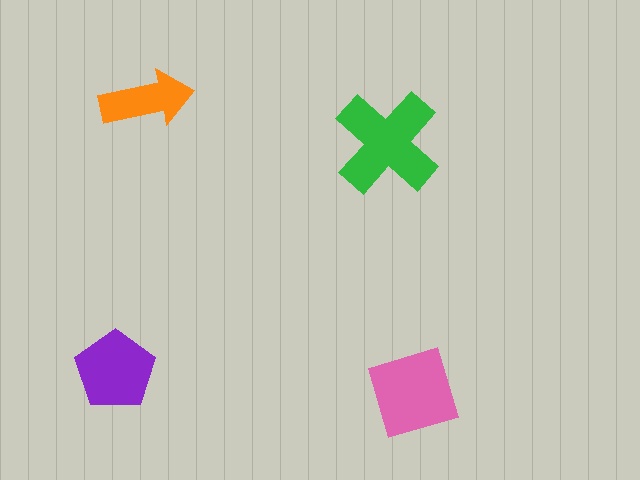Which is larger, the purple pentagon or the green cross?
The green cross.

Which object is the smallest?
The orange arrow.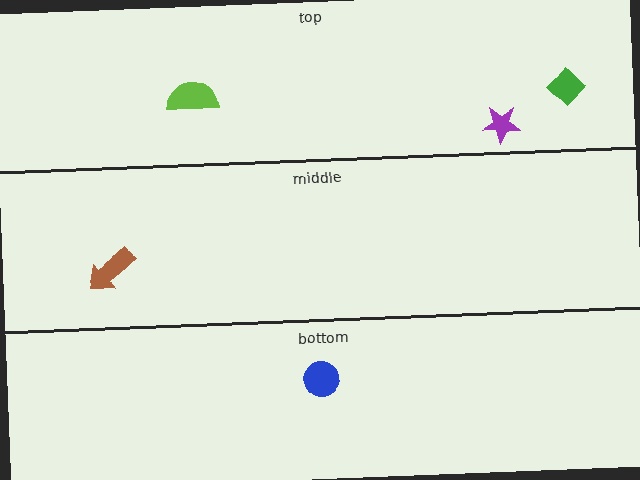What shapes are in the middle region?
The brown arrow.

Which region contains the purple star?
The top region.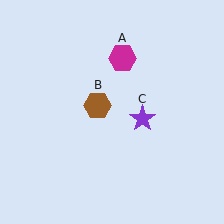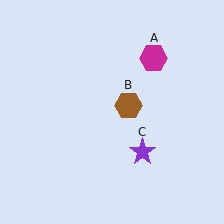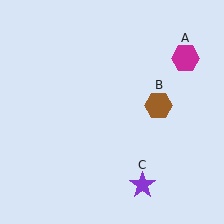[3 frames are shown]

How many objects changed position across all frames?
3 objects changed position: magenta hexagon (object A), brown hexagon (object B), purple star (object C).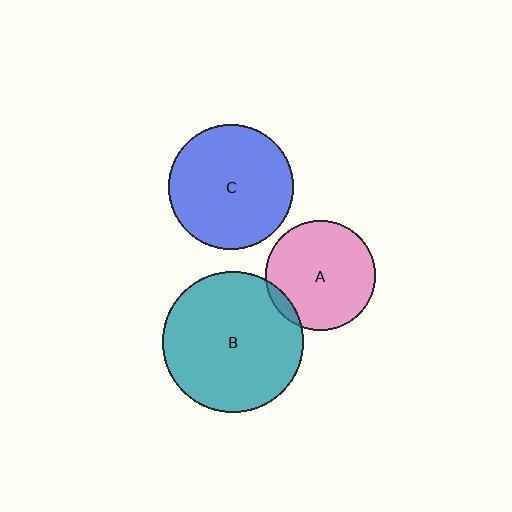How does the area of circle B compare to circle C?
Approximately 1.3 times.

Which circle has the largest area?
Circle B (teal).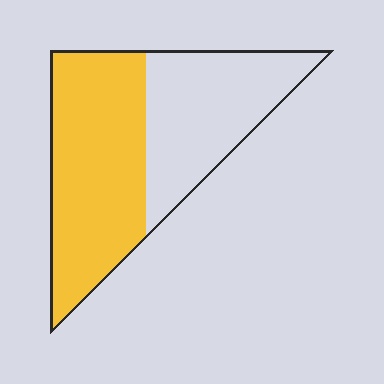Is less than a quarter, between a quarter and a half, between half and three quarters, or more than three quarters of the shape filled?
Between half and three quarters.